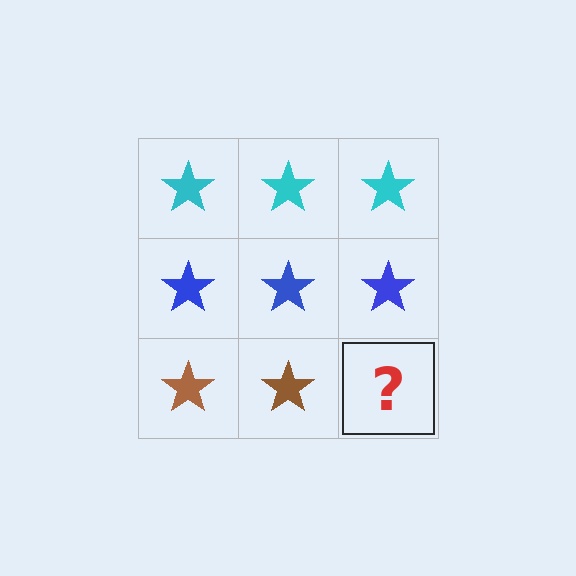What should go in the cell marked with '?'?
The missing cell should contain a brown star.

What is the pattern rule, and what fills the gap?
The rule is that each row has a consistent color. The gap should be filled with a brown star.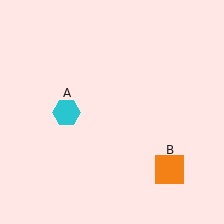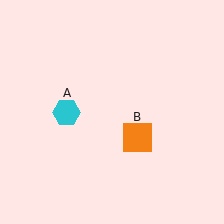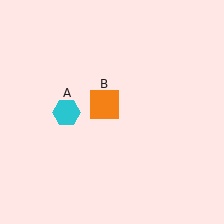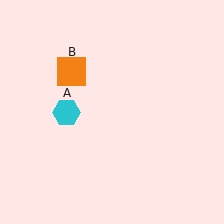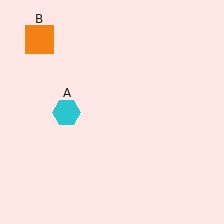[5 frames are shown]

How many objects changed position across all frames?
1 object changed position: orange square (object B).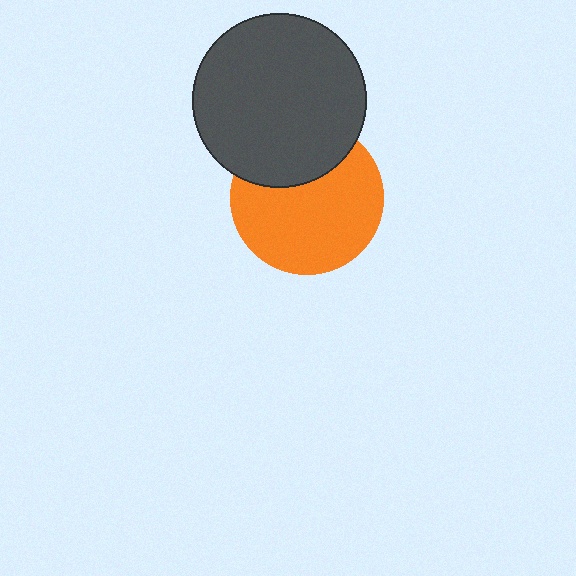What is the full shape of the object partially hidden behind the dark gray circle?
The partially hidden object is an orange circle.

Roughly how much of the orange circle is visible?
Most of it is visible (roughly 69%).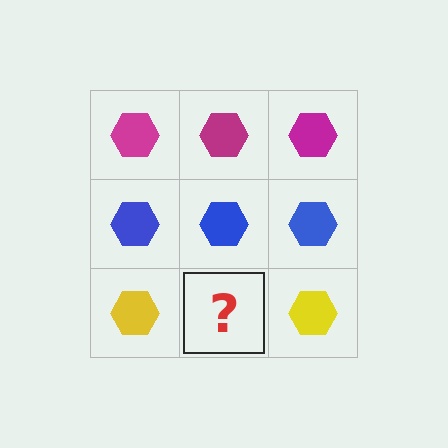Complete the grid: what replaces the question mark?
The question mark should be replaced with a yellow hexagon.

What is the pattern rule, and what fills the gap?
The rule is that each row has a consistent color. The gap should be filled with a yellow hexagon.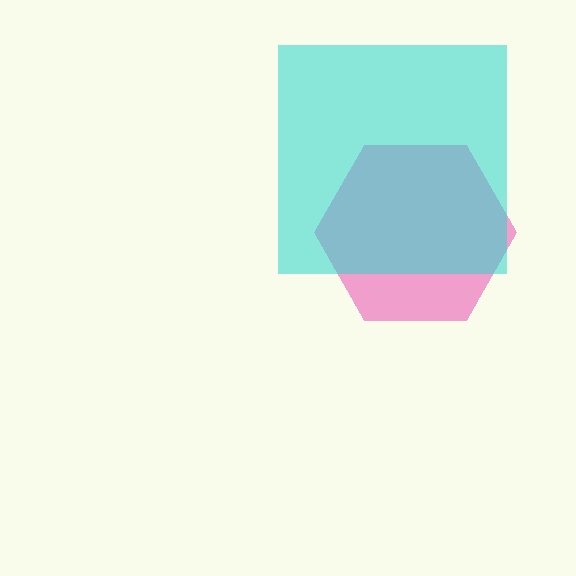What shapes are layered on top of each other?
The layered shapes are: a pink hexagon, a cyan square.